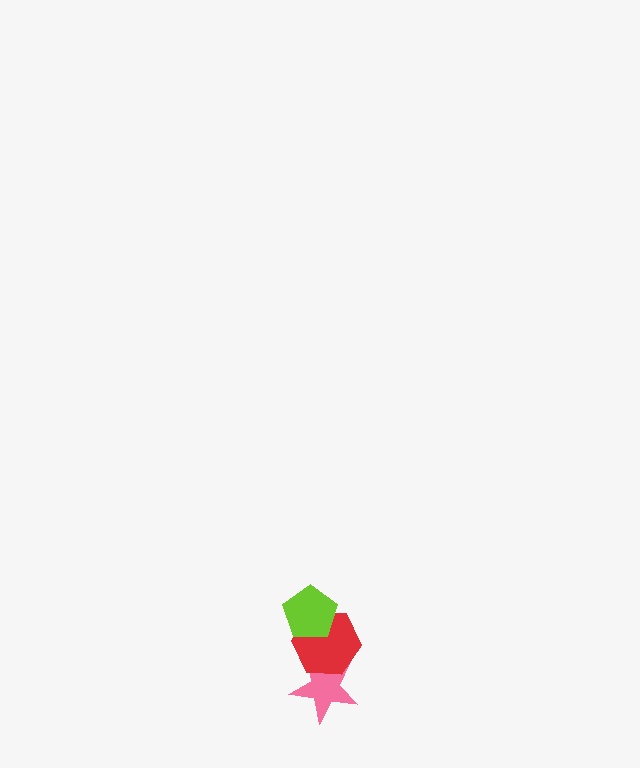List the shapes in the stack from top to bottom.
From top to bottom: the lime pentagon, the red hexagon, the pink star.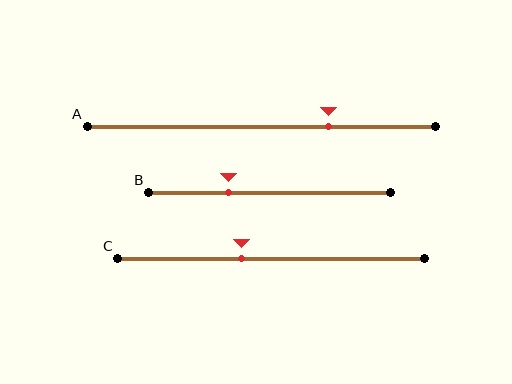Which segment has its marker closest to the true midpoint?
Segment C has its marker closest to the true midpoint.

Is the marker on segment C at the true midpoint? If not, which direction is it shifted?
No, the marker on segment C is shifted to the left by about 10% of the segment length.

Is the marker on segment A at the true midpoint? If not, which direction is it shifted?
No, the marker on segment A is shifted to the right by about 19% of the segment length.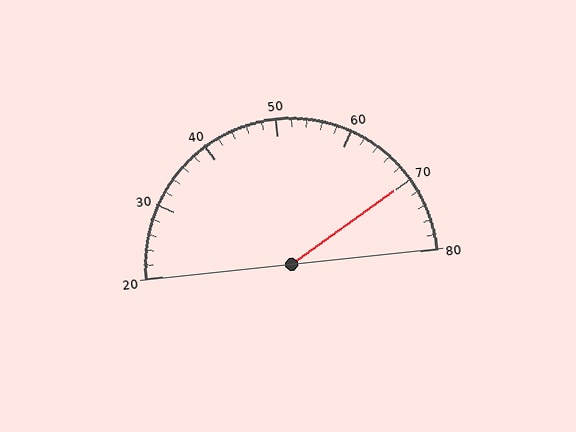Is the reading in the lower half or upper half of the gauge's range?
The reading is in the upper half of the range (20 to 80).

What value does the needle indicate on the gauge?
The needle indicates approximately 70.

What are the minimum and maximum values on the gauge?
The gauge ranges from 20 to 80.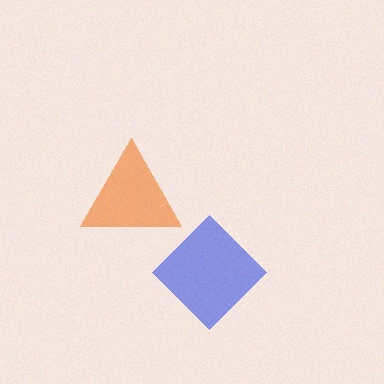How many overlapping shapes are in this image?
There are 2 overlapping shapes in the image.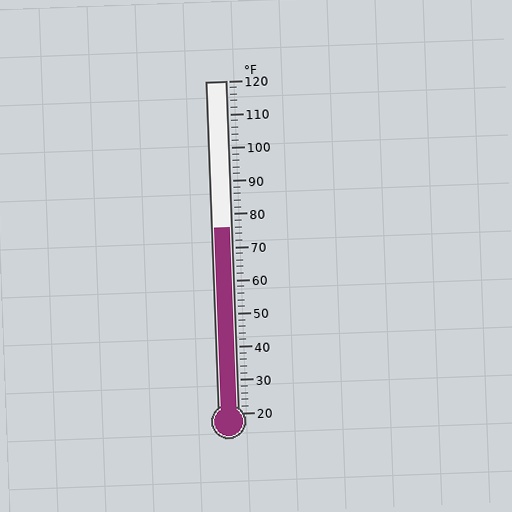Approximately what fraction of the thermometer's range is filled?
The thermometer is filled to approximately 55% of its range.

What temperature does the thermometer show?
The thermometer shows approximately 76°F.